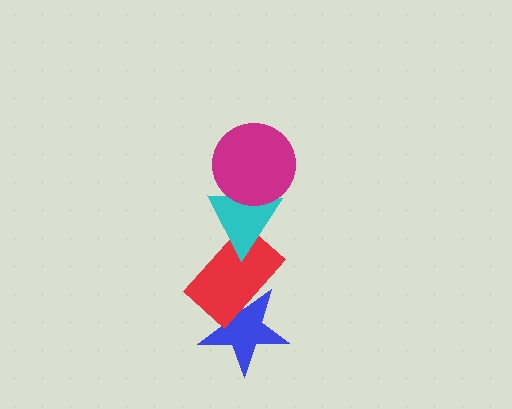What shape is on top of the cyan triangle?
The magenta circle is on top of the cyan triangle.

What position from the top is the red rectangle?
The red rectangle is 3rd from the top.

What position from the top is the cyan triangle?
The cyan triangle is 2nd from the top.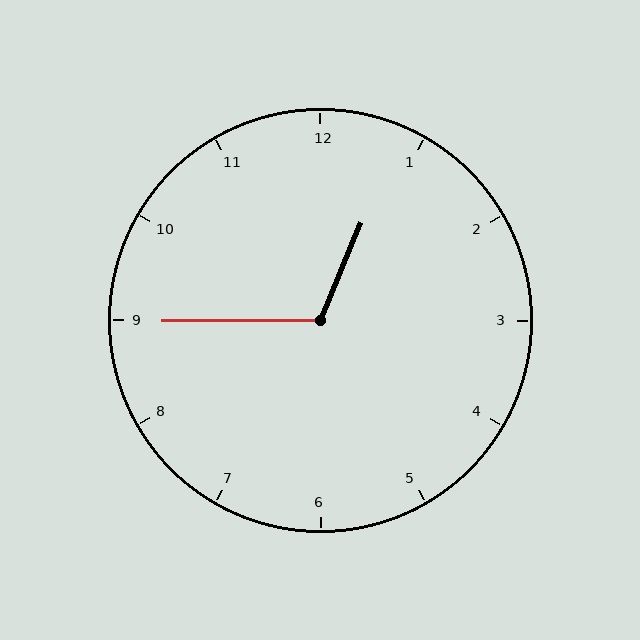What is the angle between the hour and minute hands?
Approximately 112 degrees.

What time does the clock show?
12:45.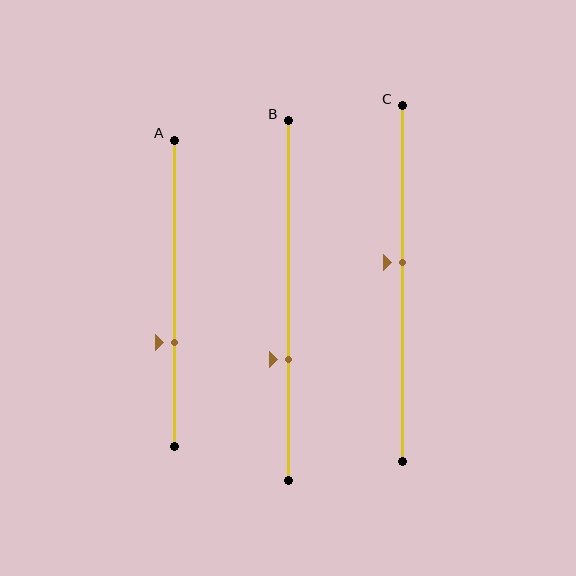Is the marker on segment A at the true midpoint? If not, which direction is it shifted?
No, the marker on segment A is shifted downward by about 16% of the segment length.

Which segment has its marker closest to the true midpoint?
Segment C has its marker closest to the true midpoint.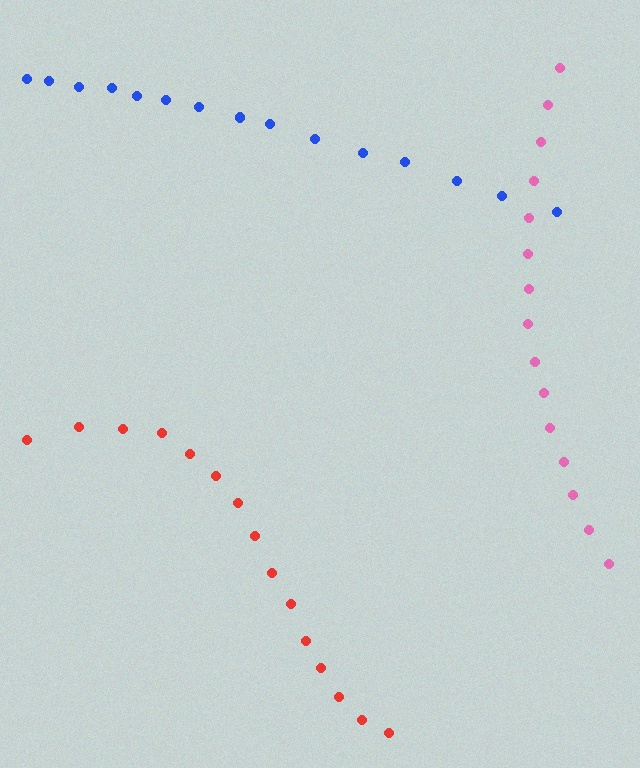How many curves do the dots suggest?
There are 3 distinct paths.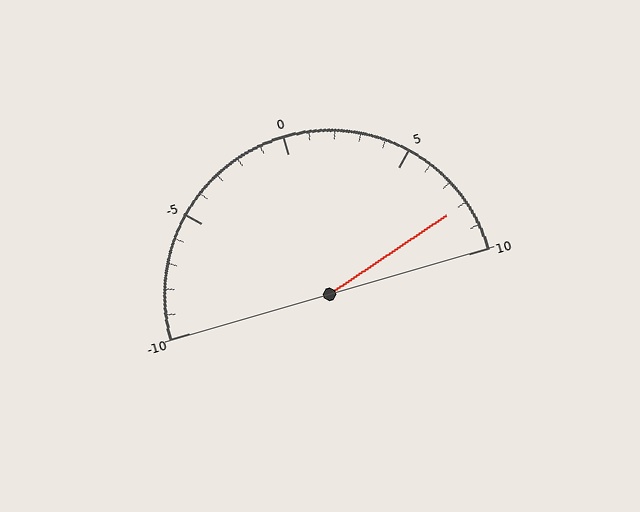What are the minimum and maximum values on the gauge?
The gauge ranges from -10 to 10.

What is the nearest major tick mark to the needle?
The nearest major tick mark is 10.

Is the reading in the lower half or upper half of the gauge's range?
The reading is in the upper half of the range (-10 to 10).